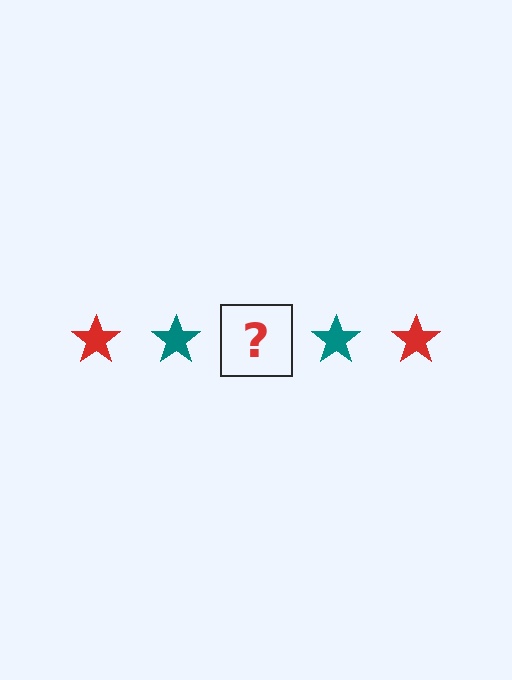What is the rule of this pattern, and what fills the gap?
The rule is that the pattern cycles through red, teal stars. The gap should be filled with a red star.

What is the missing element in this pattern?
The missing element is a red star.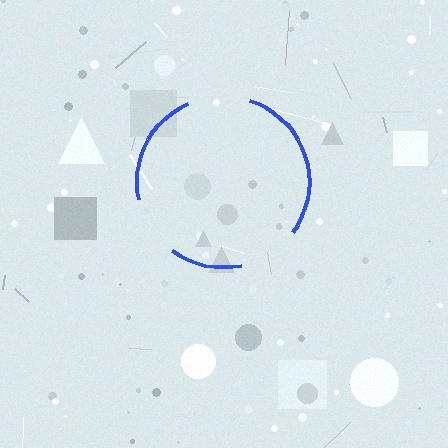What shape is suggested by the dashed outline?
The dashed outline suggests a circle.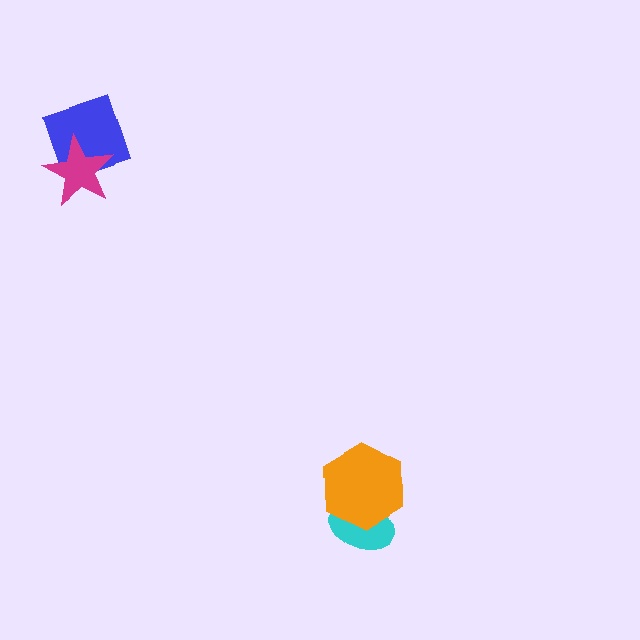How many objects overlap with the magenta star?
1 object overlaps with the magenta star.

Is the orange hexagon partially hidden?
No, no other shape covers it.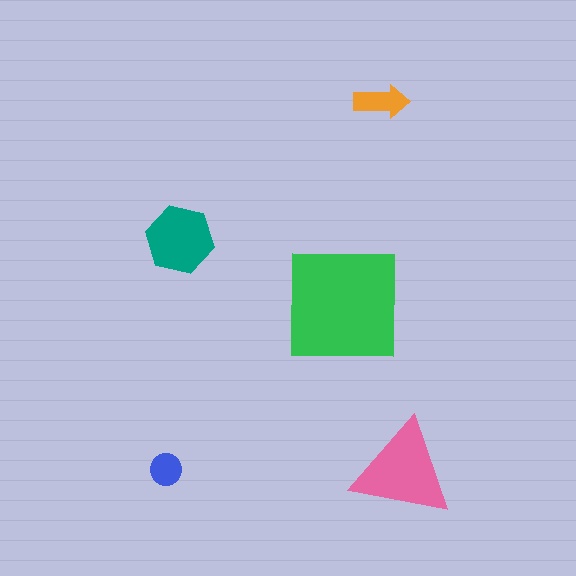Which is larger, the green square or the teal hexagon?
The green square.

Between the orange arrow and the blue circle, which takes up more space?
The orange arrow.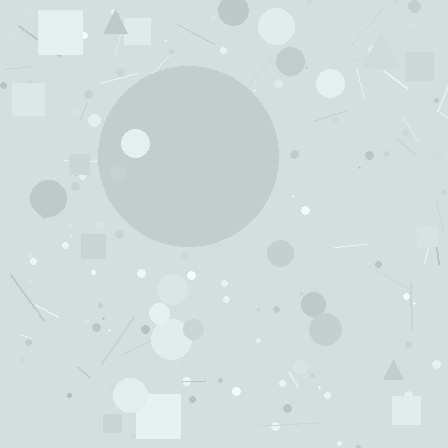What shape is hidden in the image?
A circle is hidden in the image.